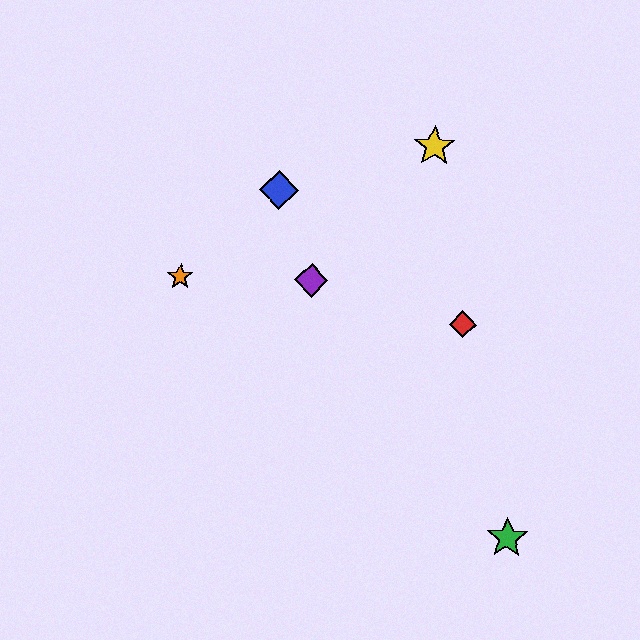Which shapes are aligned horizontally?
The purple diamond, the orange star are aligned horizontally.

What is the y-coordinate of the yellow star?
The yellow star is at y≈146.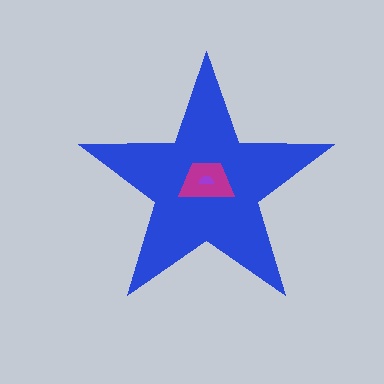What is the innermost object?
The purple semicircle.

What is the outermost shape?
The blue star.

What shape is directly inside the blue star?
The magenta trapezoid.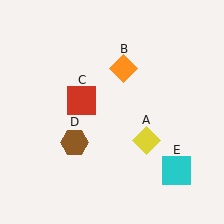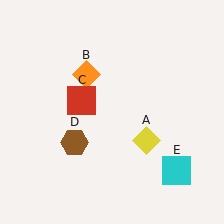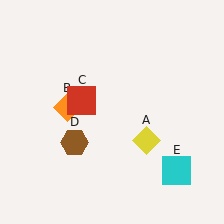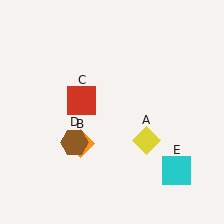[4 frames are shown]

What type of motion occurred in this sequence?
The orange diamond (object B) rotated counterclockwise around the center of the scene.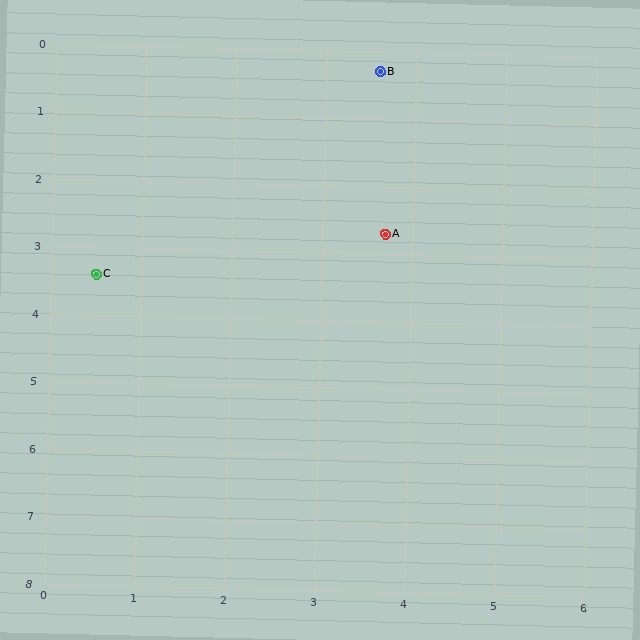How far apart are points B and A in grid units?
Points B and A are about 2.4 grid units apart.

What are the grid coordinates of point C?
Point C is at approximately (0.5, 3.4).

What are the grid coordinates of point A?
Point A is at approximately (3.7, 2.7).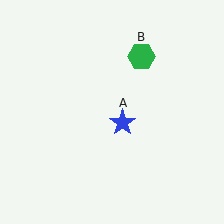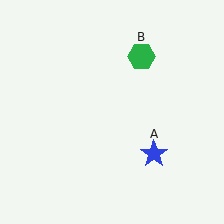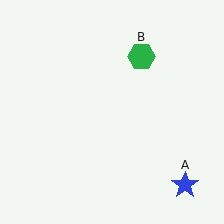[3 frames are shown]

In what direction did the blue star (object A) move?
The blue star (object A) moved down and to the right.